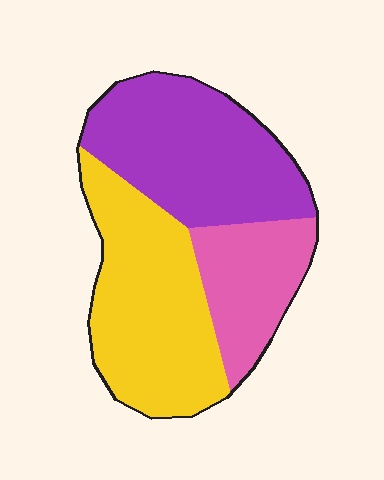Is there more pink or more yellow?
Yellow.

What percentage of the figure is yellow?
Yellow covers about 40% of the figure.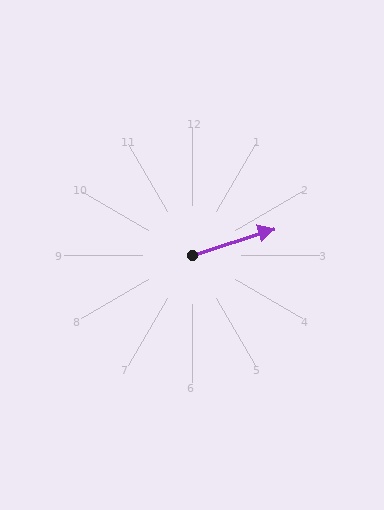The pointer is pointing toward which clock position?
Roughly 2 o'clock.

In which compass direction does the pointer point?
East.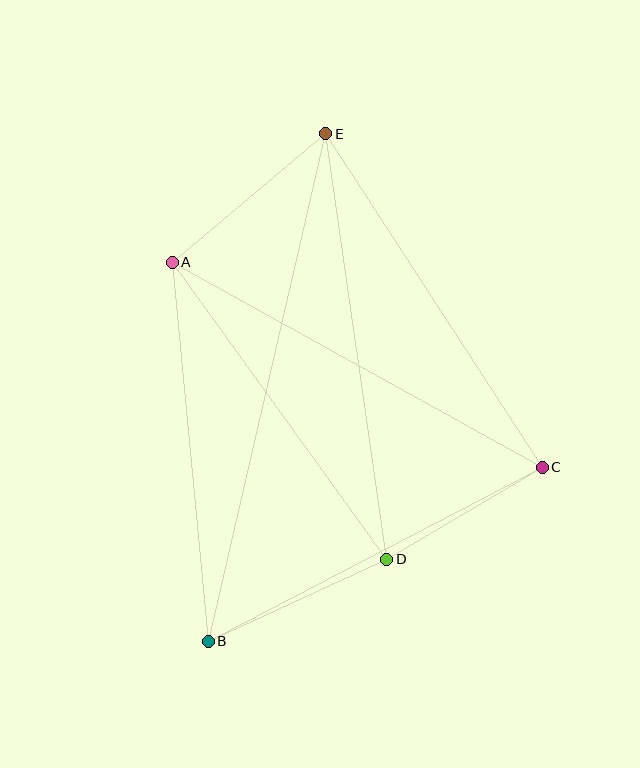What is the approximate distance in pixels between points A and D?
The distance between A and D is approximately 366 pixels.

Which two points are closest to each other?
Points C and D are closest to each other.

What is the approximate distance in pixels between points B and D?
The distance between B and D is approximately 196 pixels.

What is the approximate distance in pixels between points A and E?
The distance between A and E is approximately 200 pixels.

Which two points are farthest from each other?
Points B and E are farthest from each other.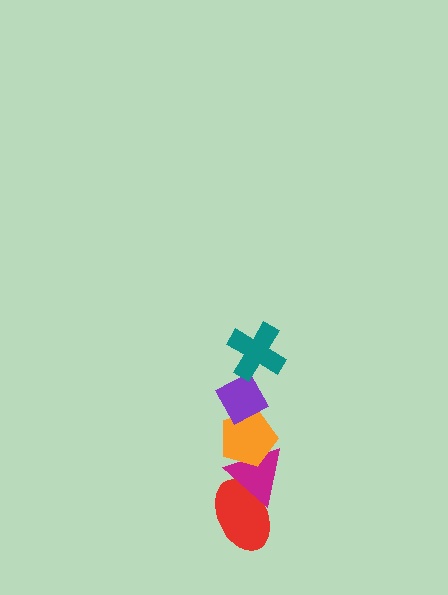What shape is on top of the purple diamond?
The teal cross is on top of the purple diamond.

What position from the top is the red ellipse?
The red ellipse is 5th from the top.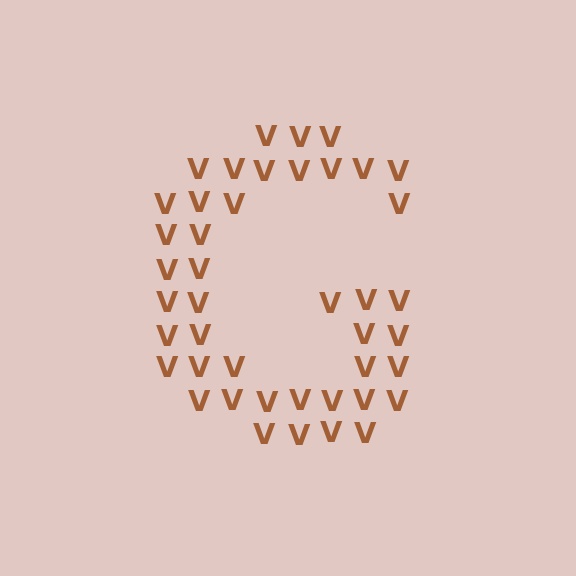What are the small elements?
The small elements are letter V's.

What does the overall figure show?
The overall figure shows the letter G.